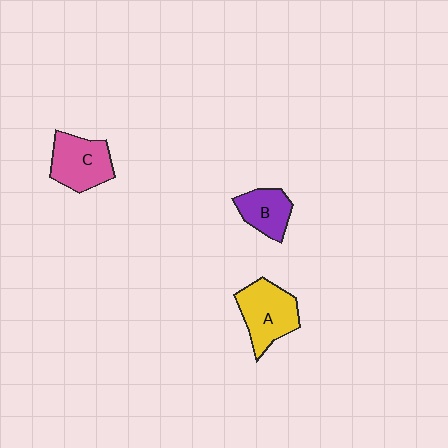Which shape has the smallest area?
Shape B (purple).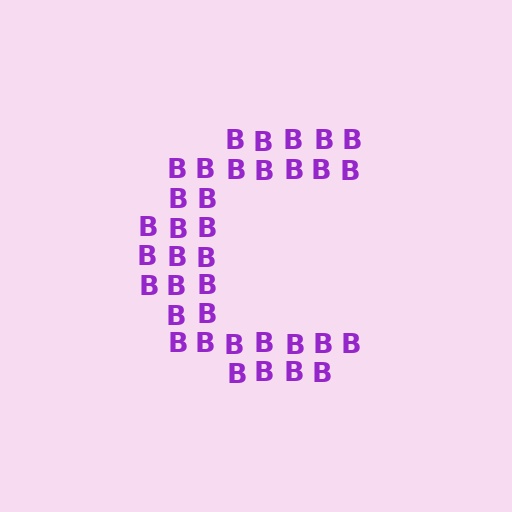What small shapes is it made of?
It is made of small letter B's.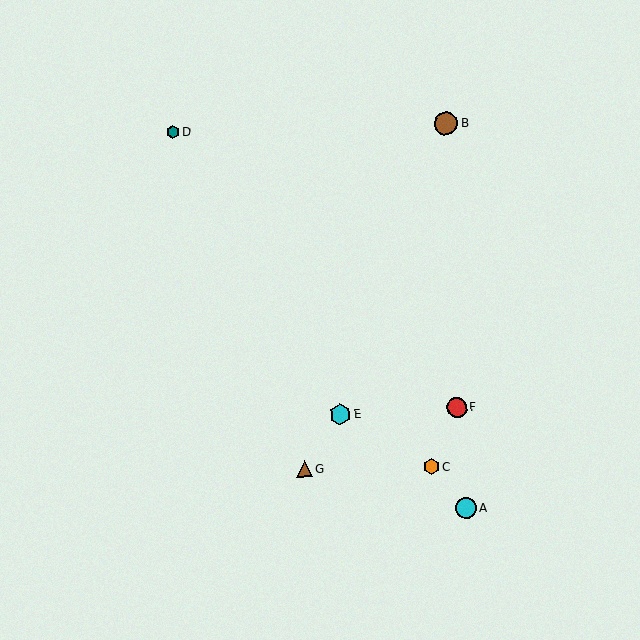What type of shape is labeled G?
Shape G is a brown triangle.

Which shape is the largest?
The brown circle (labeled B) is the largest.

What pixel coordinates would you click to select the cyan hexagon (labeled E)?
Click at (341, 414) to select the cyan hexagon E.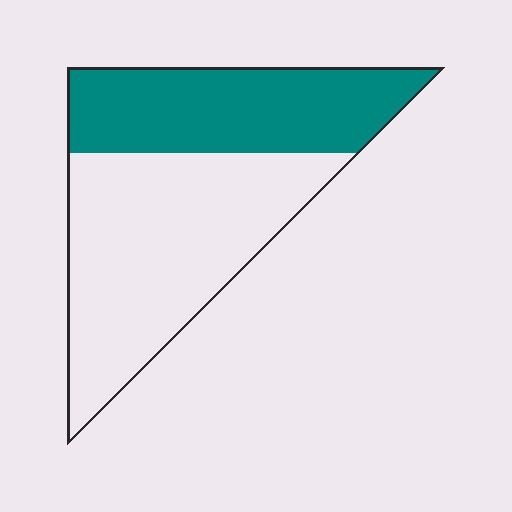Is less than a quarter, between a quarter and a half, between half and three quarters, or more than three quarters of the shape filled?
Between a quarter and a half.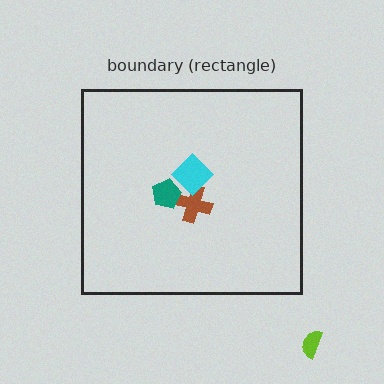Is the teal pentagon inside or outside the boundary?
Inside.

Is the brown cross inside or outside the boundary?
Inside.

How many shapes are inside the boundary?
3 inside, 1 outside.